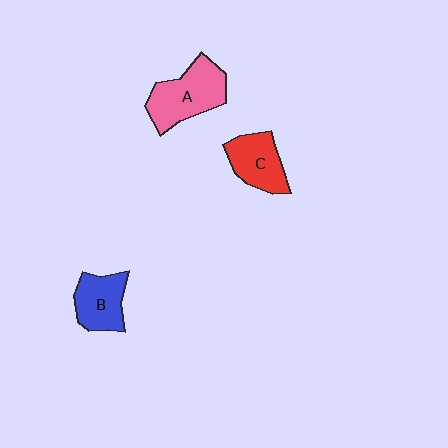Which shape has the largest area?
Shape A (pink).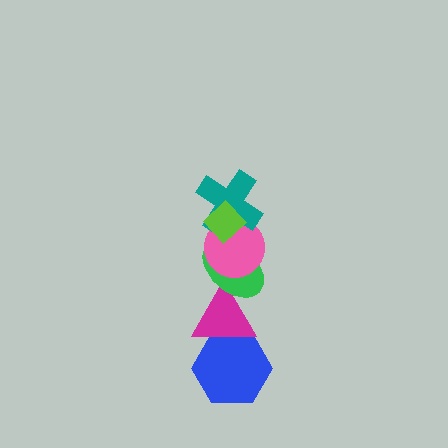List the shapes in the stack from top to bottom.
From top to bottom: the lime diamond, the teal cross, the pink circle, the green ellipse, the magenta triangle, the blue hexagon.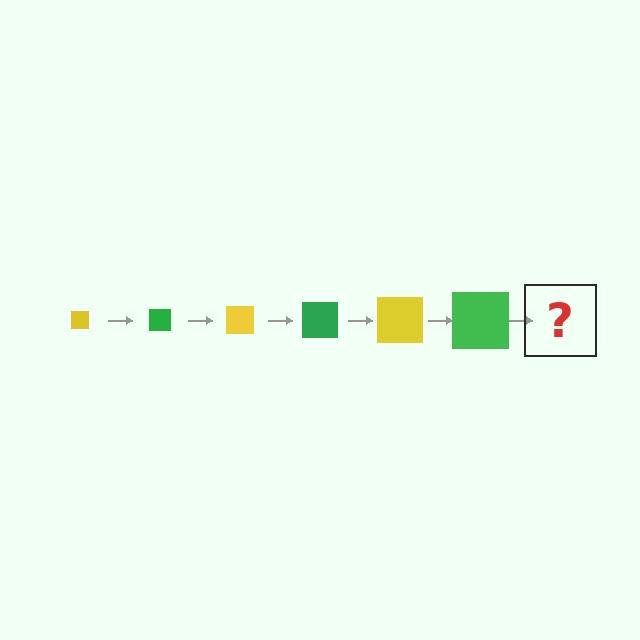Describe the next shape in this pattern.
It should be a yellow square, larger than the previous one.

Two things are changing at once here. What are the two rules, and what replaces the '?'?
The two rules are that the square grows larger each step and the color cycles through yellow and green. The '?' should be a yellow square, larger than the previous one.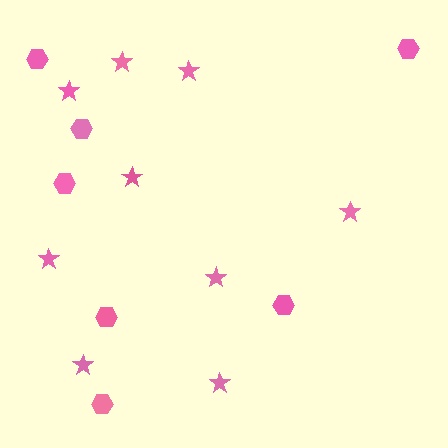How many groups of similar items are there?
There are 2 groups: one group of hexagons (7) and one group of stars (9).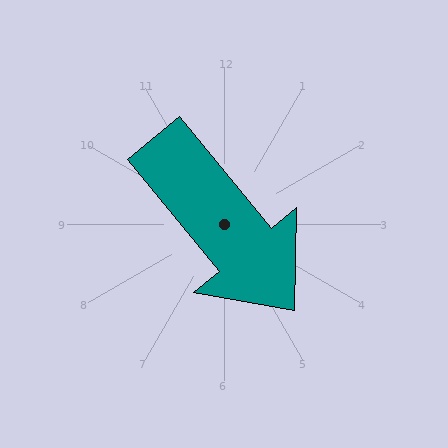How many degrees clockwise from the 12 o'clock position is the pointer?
Approximately 141 degrees.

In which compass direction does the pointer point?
Southeast.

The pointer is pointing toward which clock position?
Roughly 5 o'clock.